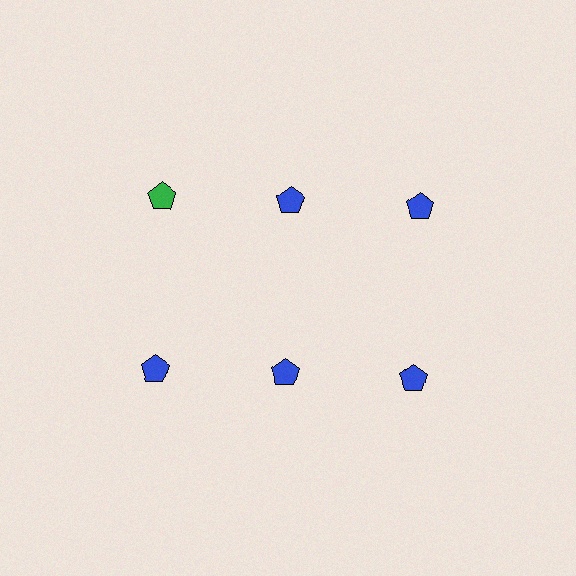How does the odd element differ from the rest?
It has a different color: green instead of blue.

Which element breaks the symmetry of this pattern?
The green pentagon in the top row, leftmost column breaks the symmetry. All other shapes are blue pentagons.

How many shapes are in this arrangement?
There are 6 shapes arranged in a grid pattern.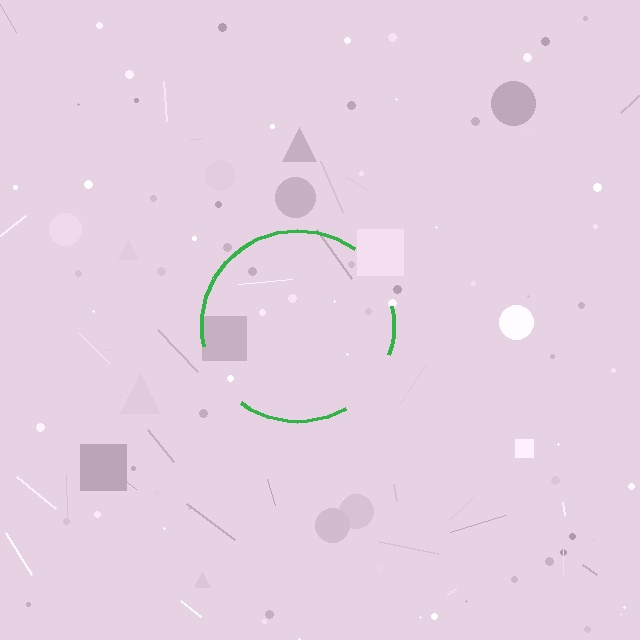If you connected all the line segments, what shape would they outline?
They would outline a circle.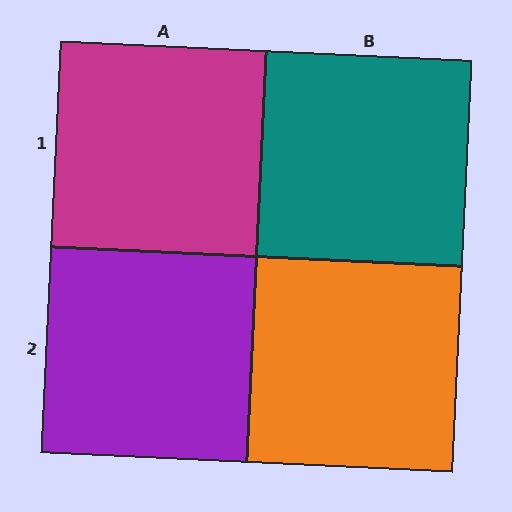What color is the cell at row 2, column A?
Purple.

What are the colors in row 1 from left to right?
Magenta, teal.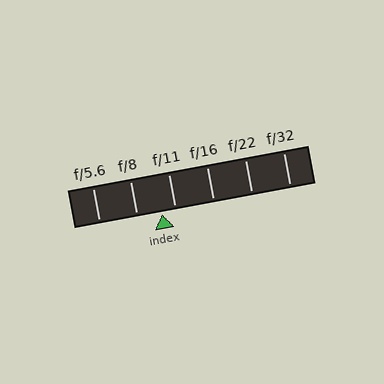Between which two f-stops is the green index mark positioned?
The index mark is between f/8 and f/11.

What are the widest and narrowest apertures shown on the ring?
The widest aperture shown is f/5.6 and the narrowest is f/32.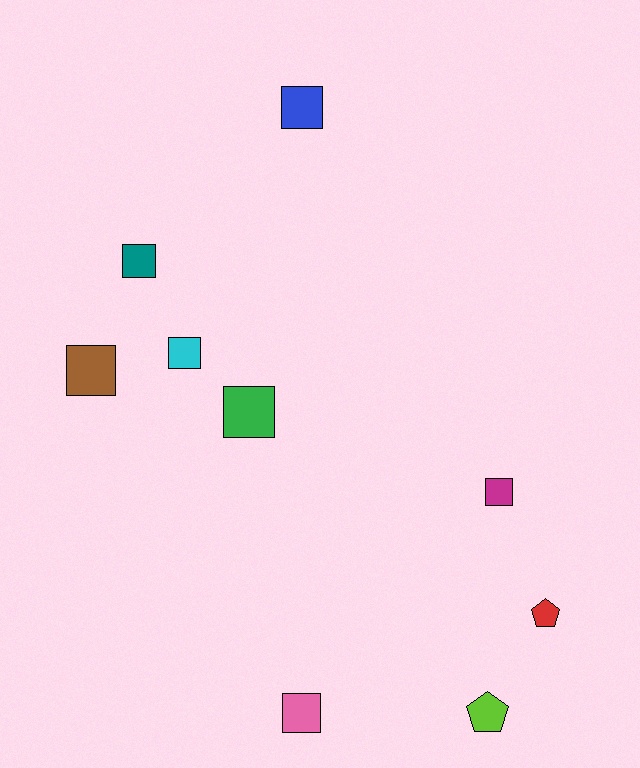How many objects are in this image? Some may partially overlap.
There are 9 objects.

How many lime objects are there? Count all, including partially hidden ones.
There is 1 lime object.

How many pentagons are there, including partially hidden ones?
There are 2 pentagons.